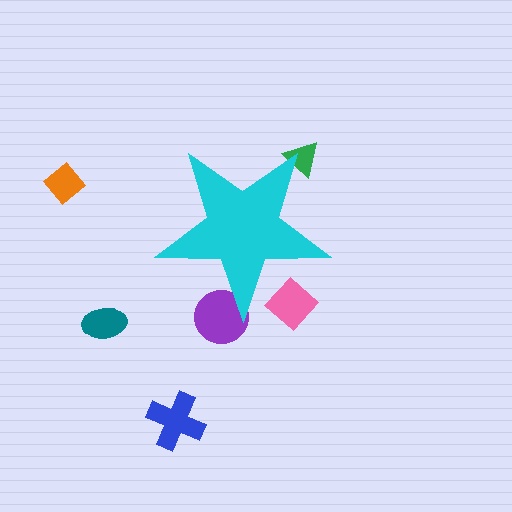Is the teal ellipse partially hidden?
No, the teal ellipse is fully visible.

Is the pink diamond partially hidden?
Yes, the pink diamond is partially hidden behind the cyan star.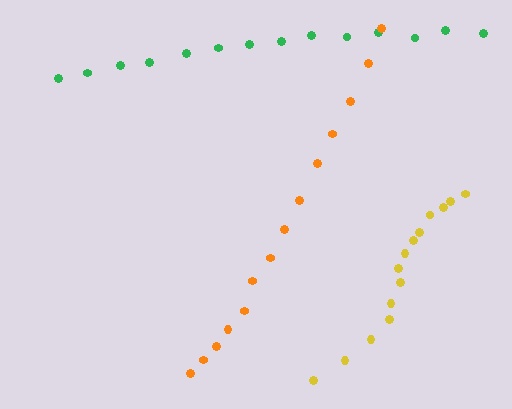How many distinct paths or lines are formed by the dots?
There are 3 distinct paths.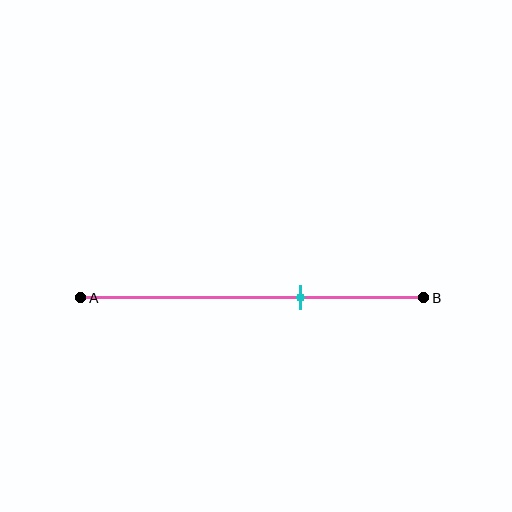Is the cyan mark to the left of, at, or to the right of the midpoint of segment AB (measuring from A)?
The cyan mark is to the right of the midpoint of segment AB.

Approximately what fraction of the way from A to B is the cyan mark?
The cyan mark is approximately 65% of the way from A to B.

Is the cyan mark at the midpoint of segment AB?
No, the mark is at about 65% from A, not at the 50% midpoint.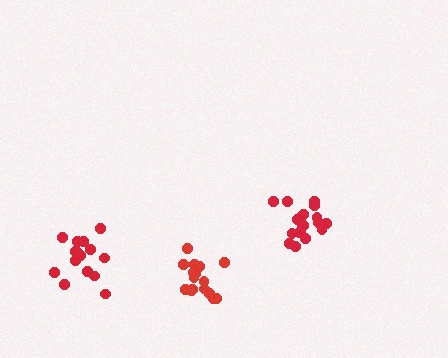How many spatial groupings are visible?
There are 3 spatial groupings.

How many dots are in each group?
Group 1: 17 dots, Group 2: 19 dots, Group 3: 17 dots (53 total).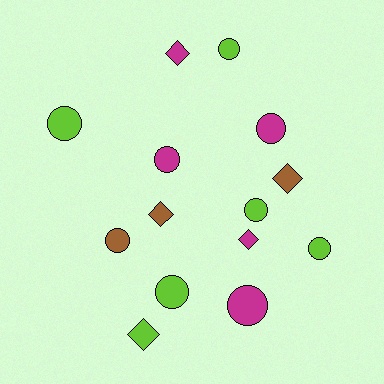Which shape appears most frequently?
Circle, with 9 objects.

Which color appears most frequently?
Lime, with 6 objects.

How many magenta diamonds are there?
There are 2 magenta diamonds.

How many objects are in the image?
There are 14 objects.